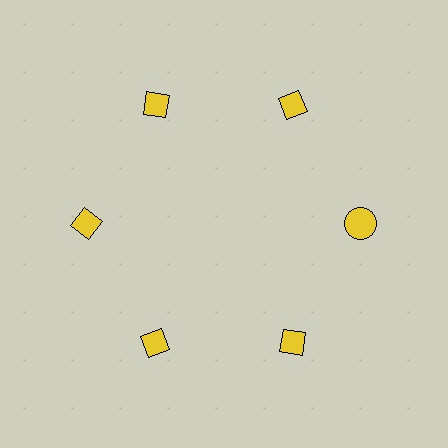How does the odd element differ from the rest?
It has a different shape: circle instead of diamond.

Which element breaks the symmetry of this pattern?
The yellow circle at roughly the 3 o'clock position breaks the symmetry. All other shapes are yellow diamonds.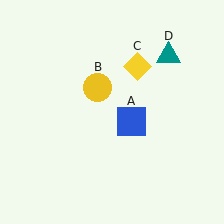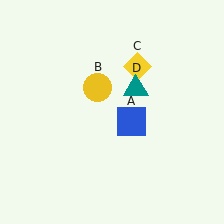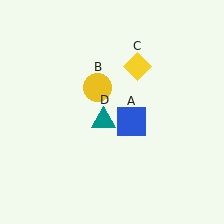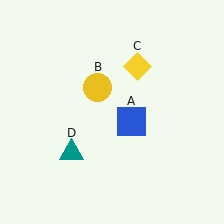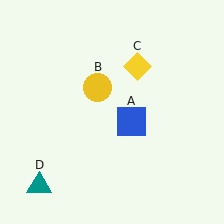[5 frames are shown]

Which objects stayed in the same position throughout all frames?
Blue square (object A) and yellow circle (object B) and yellow diamond (object C) remained stationary.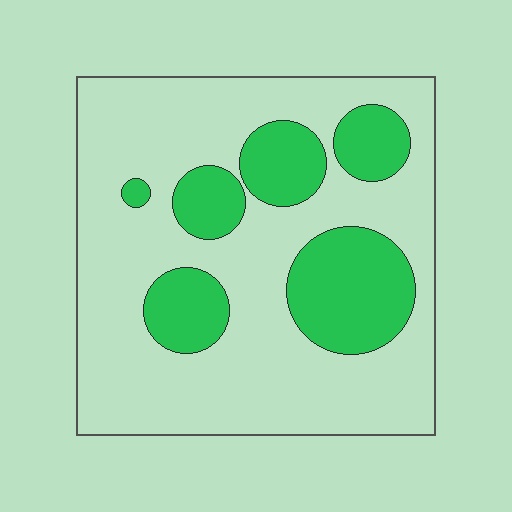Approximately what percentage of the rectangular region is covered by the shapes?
Approximately 25%.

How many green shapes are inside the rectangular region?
6.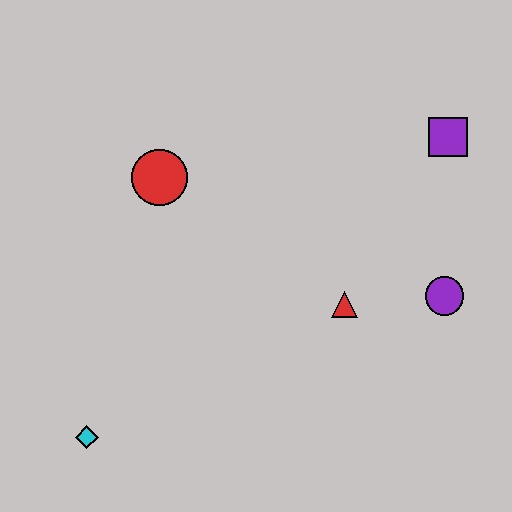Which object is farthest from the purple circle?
The cyan diamond is farthest from the purple circle.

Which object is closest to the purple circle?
The red triangle is closest to the purple circle.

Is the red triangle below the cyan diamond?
No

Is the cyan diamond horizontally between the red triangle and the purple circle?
No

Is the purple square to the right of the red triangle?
Yes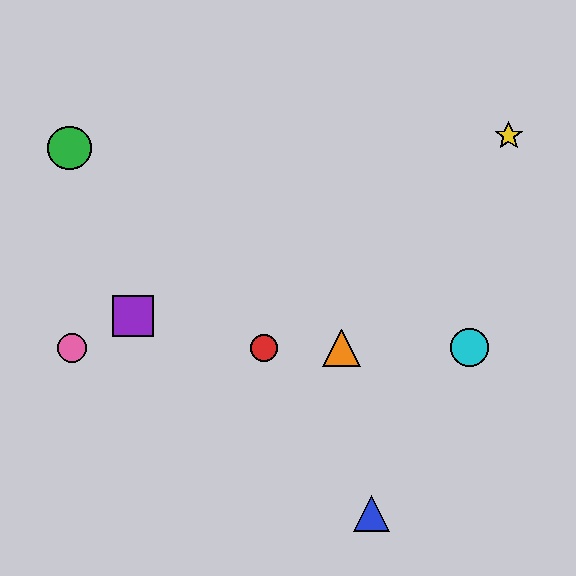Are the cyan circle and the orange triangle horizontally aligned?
Yes, both are at y≈348.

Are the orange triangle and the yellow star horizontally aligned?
No, the orange triangle is at y≈348 and the yellow star is at y≈136.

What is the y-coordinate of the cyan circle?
The cyan circle is at y≈348.